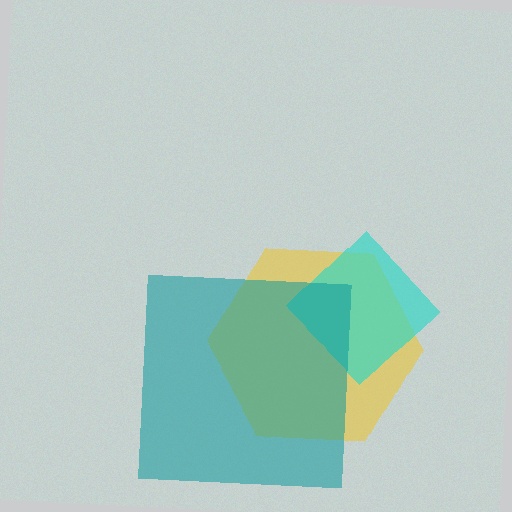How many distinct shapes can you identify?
There are 3 distinct shapes: a yellow hexagon, a cyan diamond, a teal square.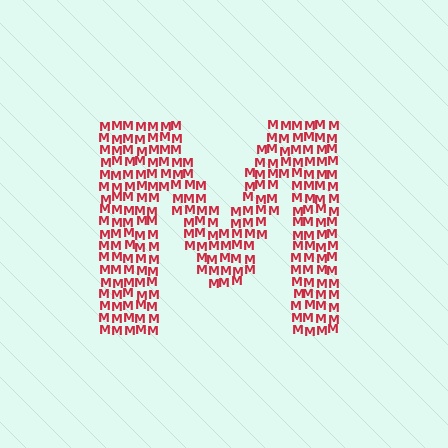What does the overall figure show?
The overall figure shows the letter M.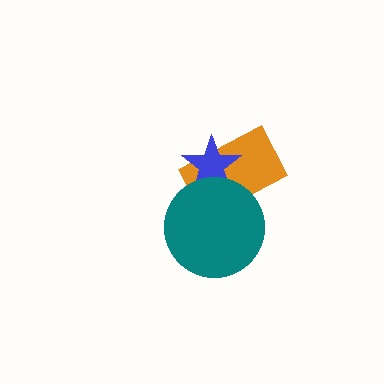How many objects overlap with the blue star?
2 objects overlap with the blue star.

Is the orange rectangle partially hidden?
Yes, it is partially covered by another shape.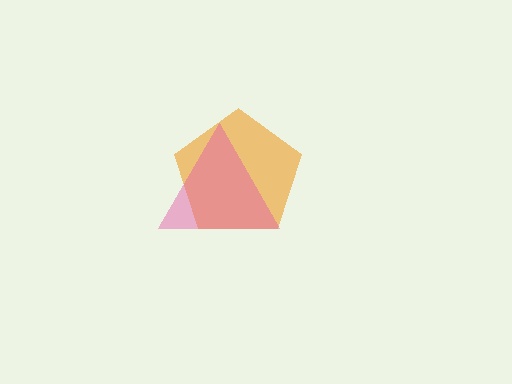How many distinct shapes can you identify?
There are 2 distinct shapes: an orange pentagon, a pink triangle.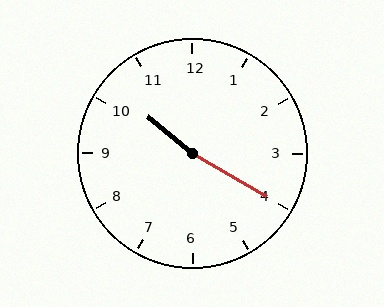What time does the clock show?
10:20.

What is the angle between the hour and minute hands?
Approximately 170 degrees.